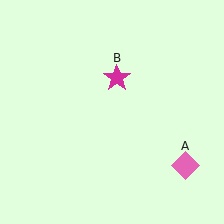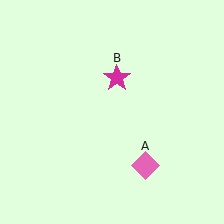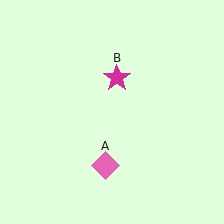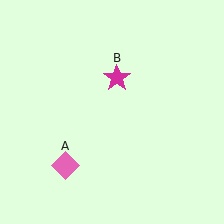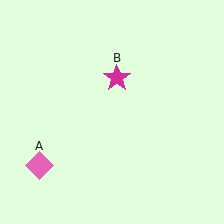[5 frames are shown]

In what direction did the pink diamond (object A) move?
The pink diamond (object A) moved left.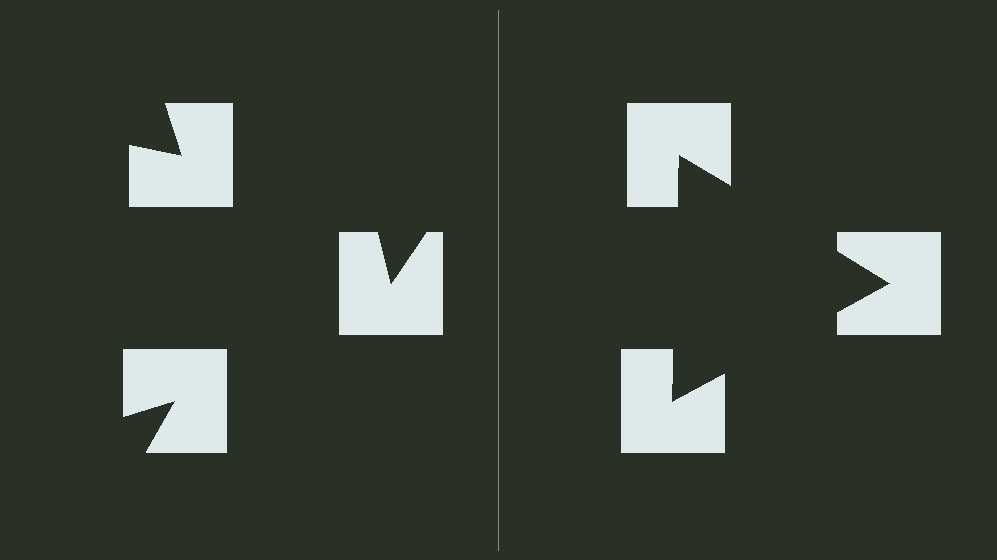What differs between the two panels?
The notched squares are positioned identically on both sides; only the wedge orientations differ. On the right they align to a triangle; on the left they are misaligned.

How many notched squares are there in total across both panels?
6 — 3 on each side.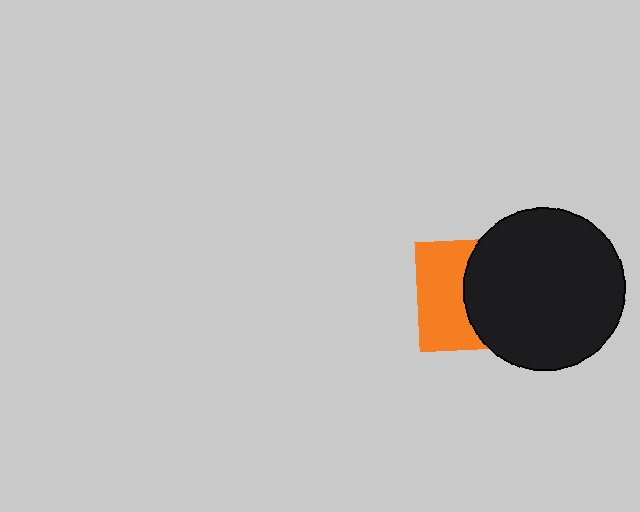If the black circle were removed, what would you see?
You would see the complete orange square.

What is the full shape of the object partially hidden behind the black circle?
The partially hidden object is an orange square.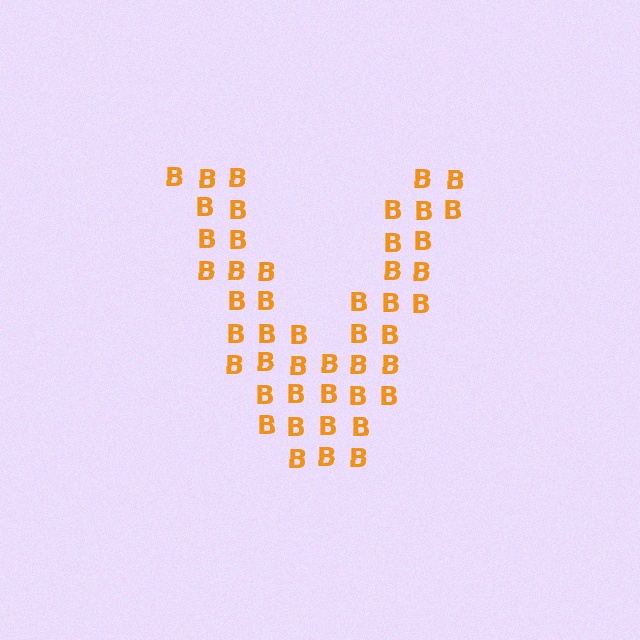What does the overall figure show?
The overall figure shows the letter V.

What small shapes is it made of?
It is made of small letter B's.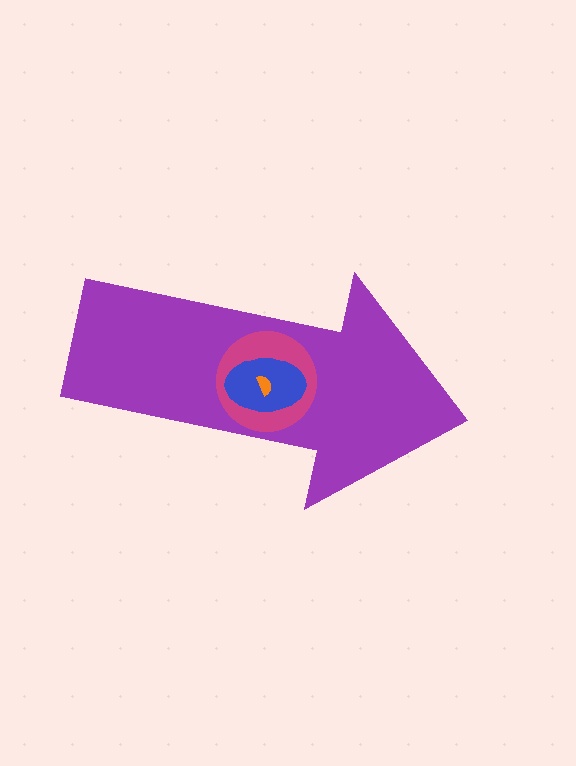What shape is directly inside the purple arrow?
The magenta circle.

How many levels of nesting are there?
4.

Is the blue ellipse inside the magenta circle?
Yes.